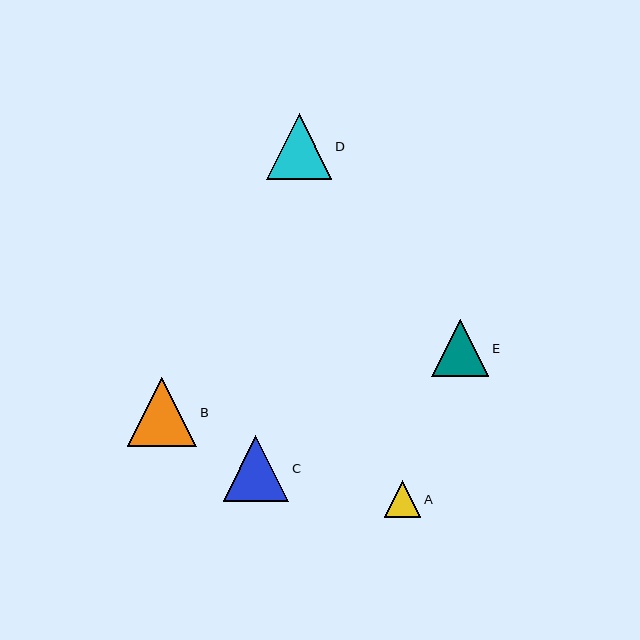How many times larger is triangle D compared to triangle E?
Triangle D is approximately 1.1 times the size of triangle E.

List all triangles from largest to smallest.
From largest to smallest: B, C, D, E, A.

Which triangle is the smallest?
Triangle A is the smallest with a size of approximately 36 pixels.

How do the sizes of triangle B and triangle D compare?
Triangle B and triangle D are approximately the same size.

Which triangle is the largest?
Triangle B is the largest with a size of approximately 69 pixels.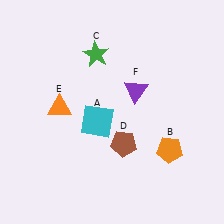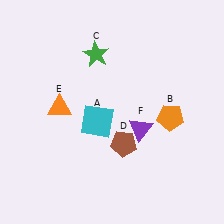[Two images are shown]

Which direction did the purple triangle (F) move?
The purple triangle (F) moved down.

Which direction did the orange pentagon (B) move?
The orange pentagon (B) moved up.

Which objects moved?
The objects that moved are: the orange pentagon (B), the purple triangle (F).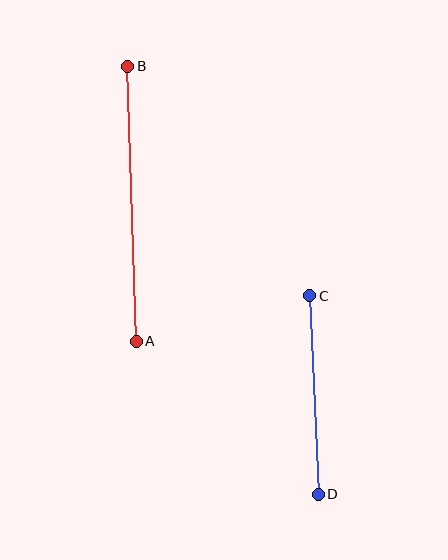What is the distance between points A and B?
The distance is approximately 275 pixels.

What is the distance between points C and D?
The distance is approximately 198 pixels.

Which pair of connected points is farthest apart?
Points A and B are farthest apart.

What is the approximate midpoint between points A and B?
The midpoint is at approximately (132, 204) pixels.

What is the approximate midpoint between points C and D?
The midpoint is at approximately (314, 395) pixels.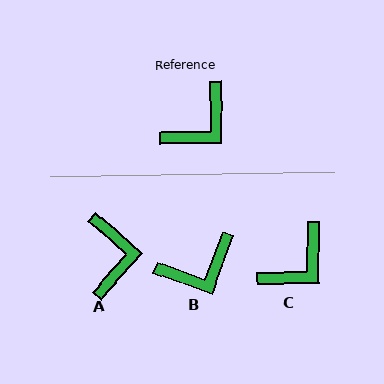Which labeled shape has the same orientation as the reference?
C.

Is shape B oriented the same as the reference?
No, it is off by about 20 degrees.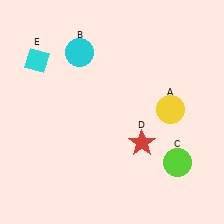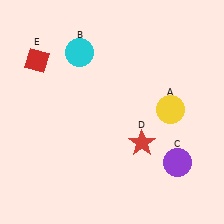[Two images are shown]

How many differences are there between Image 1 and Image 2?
There are 2 differences between the two images.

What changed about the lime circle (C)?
In Image 1, C is lime. In Image 2, it changed to purple.